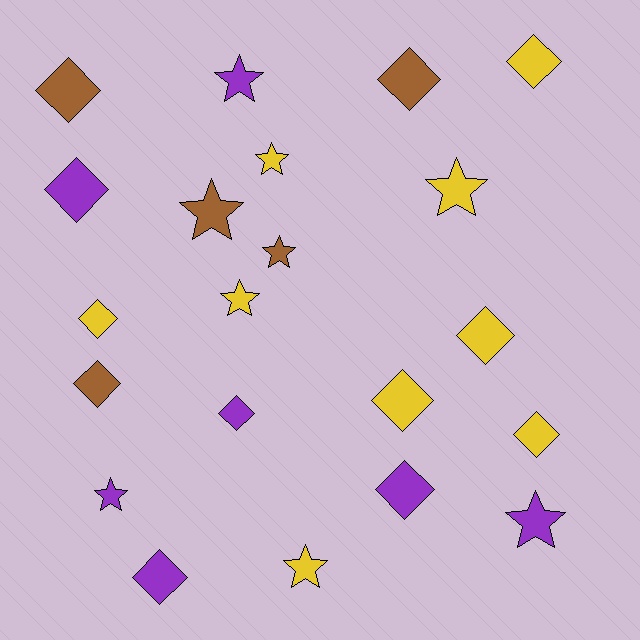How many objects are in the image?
There are 21 objects.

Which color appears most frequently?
Yellow, with 9 objects.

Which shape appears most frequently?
Diamond, with 12 objects.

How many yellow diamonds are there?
There are 5 yellow diamonds.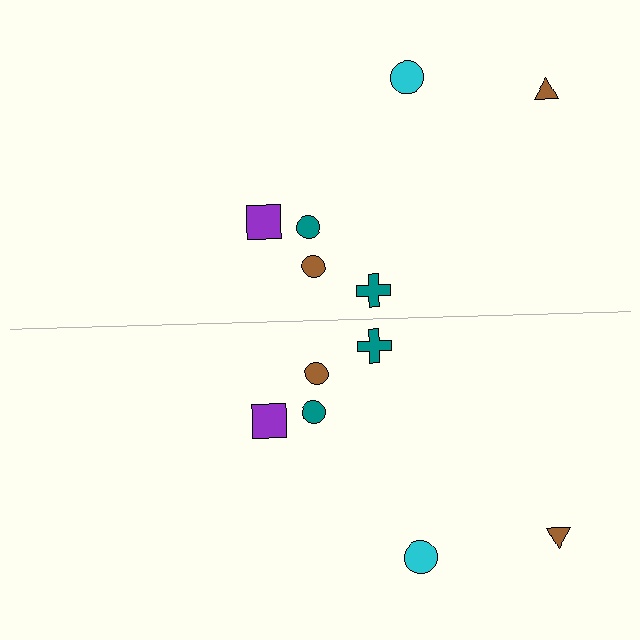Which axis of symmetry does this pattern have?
The pattern has a horizontal axis of symmetry running through the center of the image.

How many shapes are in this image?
There are 12 shapes in this image.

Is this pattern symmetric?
Yes, this pattern has bilateral (reflection) symmetry.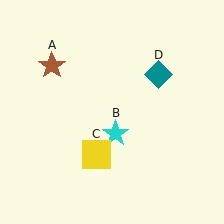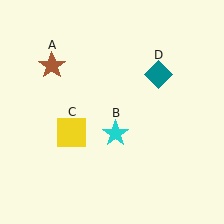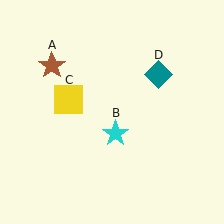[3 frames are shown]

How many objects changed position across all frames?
1 object changed position: yellow square (object C).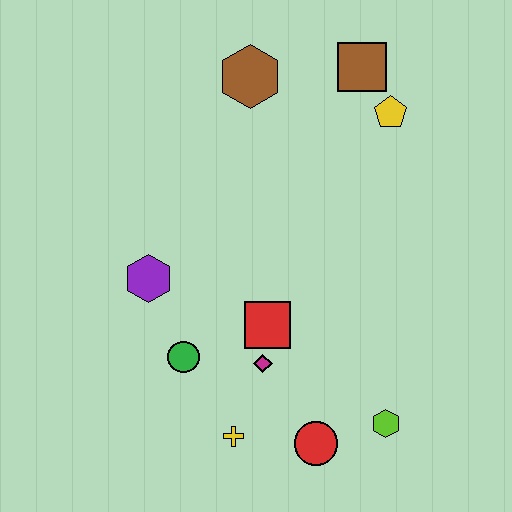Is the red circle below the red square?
Yes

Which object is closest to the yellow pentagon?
The brown square is closest to the yellow pentagon.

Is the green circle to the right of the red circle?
No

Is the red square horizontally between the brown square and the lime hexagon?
No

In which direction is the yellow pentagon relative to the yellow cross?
The yellow pentagon is above the yellow cross.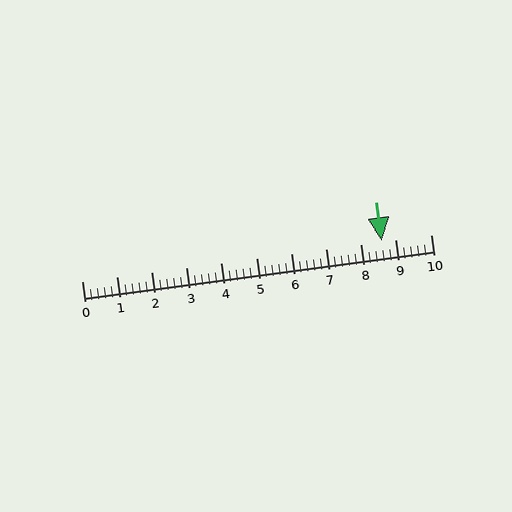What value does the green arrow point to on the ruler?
The green arrow points to approximately 8.6.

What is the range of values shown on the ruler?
The ruler shows values from 0 to 10.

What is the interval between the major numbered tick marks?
The major tick marks are spaced 1 units apart.